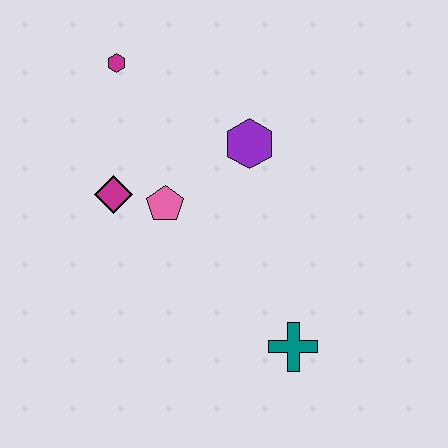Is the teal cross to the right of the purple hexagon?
Yes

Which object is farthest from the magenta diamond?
The teal cross is farthest from the magenta diamond.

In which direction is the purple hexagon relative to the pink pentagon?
The purple hexagon is to the right of the pink pentagon.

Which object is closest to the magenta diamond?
The pink pentagon is closest to the magenta diamond.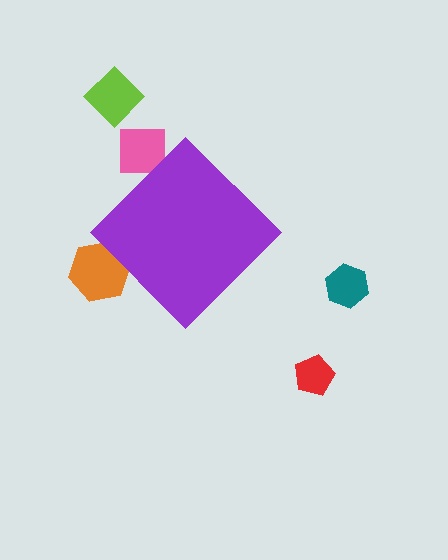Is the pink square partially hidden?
Yes, the pink square is partially hidden behind the purple diamond.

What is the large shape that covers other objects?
A purple diamond.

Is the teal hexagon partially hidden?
No, the teal hexagon is fully visible.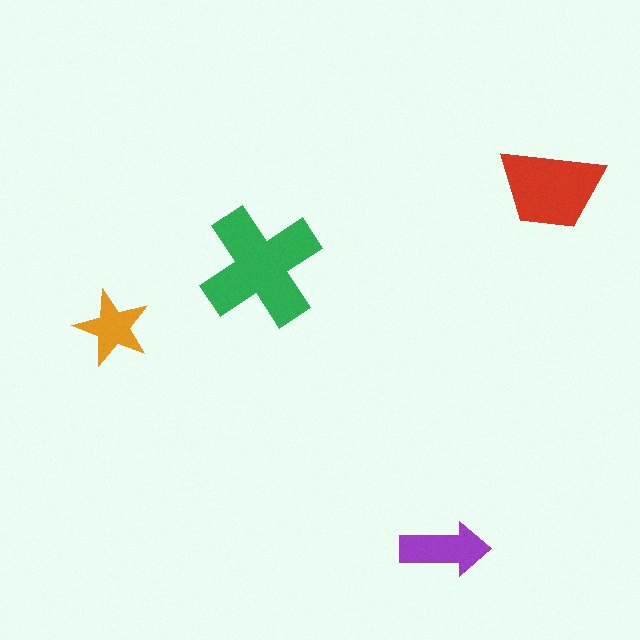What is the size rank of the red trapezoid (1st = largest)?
2nd.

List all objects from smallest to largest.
The orange star, the purple arrow, the red trapezoid, the green cross.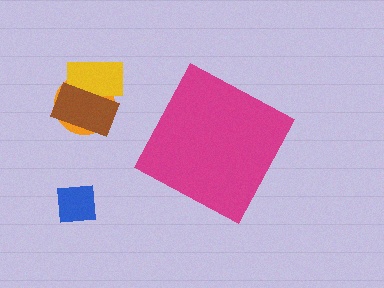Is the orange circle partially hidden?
No, the orange circle is fully visible.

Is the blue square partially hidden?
No, the blue square is fully visible.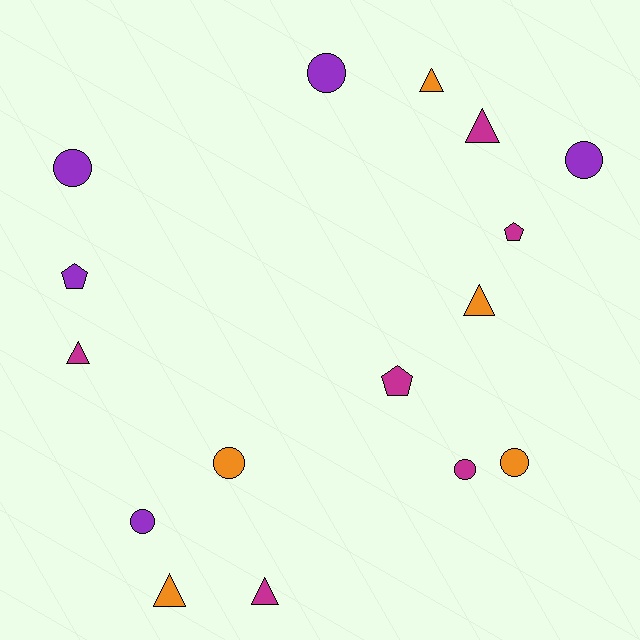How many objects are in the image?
There are 16 objects.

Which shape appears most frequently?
Circle, with 7 objects.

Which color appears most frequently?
Magenta, with 6 objects.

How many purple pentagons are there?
There is 1 purple pentagon.